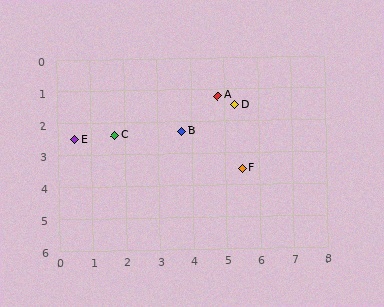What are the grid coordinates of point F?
Point F is at approximately (5.5, 3.5).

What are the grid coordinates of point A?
Point A is at approximately (4.8, 1.2).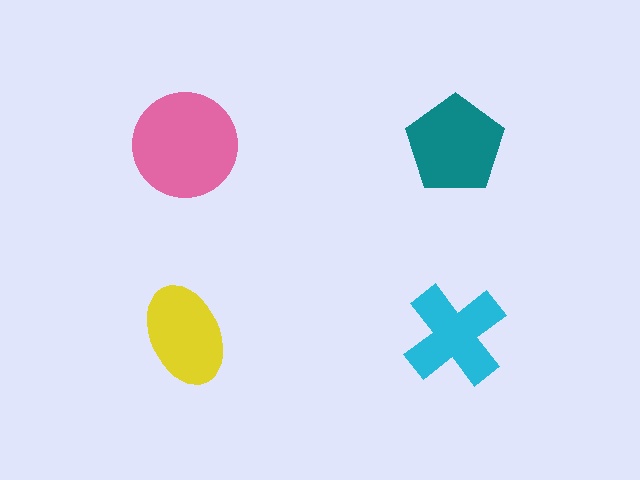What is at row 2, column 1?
A yellow ellipse.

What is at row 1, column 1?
A pink circle.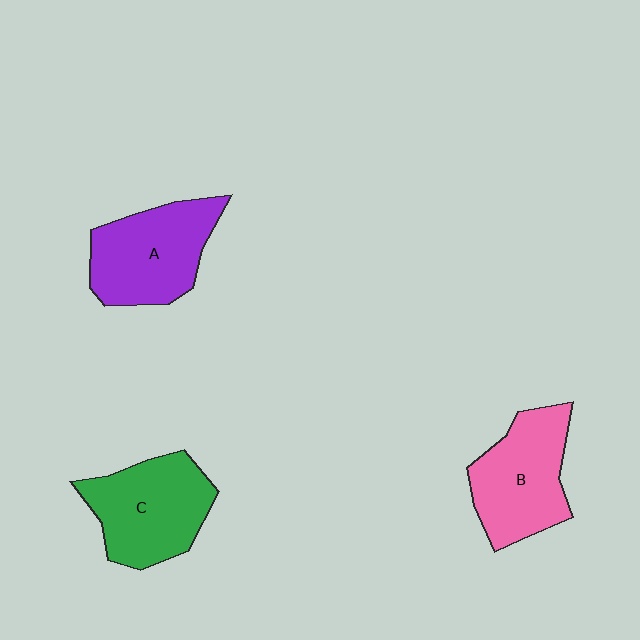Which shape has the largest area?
Shape C (green).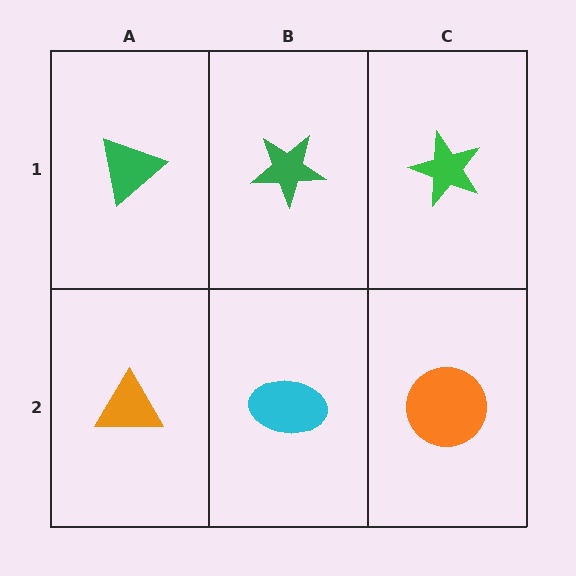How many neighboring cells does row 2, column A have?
2.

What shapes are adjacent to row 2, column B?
A green star (row 1, column B), an orange triangle (row 2, column A), an orange circle (row 2, column C).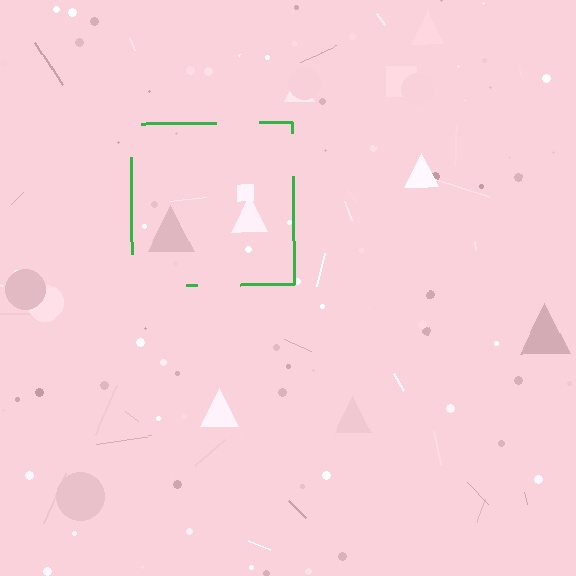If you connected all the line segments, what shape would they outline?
They would outline a square.